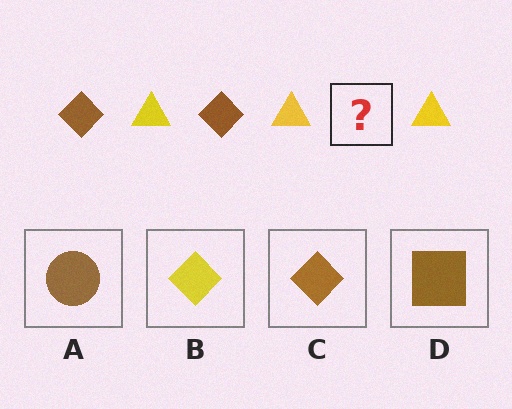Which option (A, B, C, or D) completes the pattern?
C.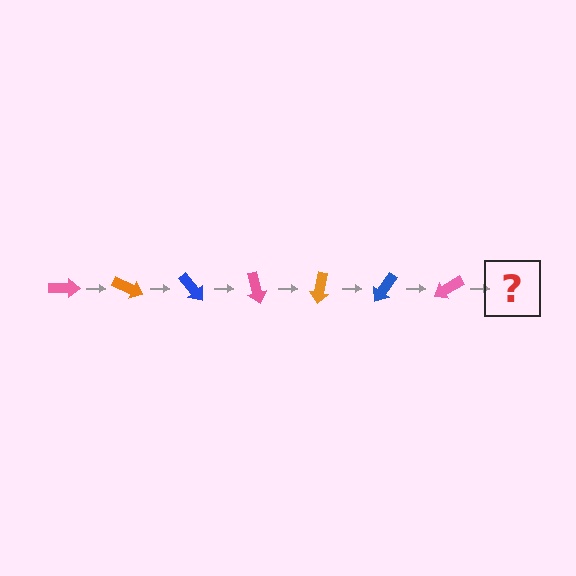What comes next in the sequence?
The next element should be an orange arrow, rotated 175 degrees from the start.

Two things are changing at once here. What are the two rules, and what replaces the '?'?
The two rules are that it rotates 25 degrees each step and the color cycles through pink, orange, and blue. The '?' should be an orange arrow, rotated 175 degrees from the start.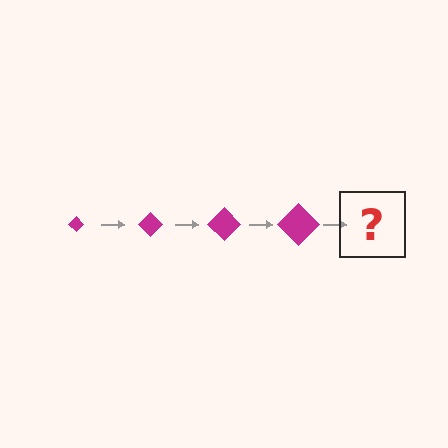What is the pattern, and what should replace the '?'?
The pattern is that the diamond gets progressively larger each step. The '?' should be a magenta diamond, larger than the previous one.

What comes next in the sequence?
The next element should be a magenta diamond, larger than the previous one.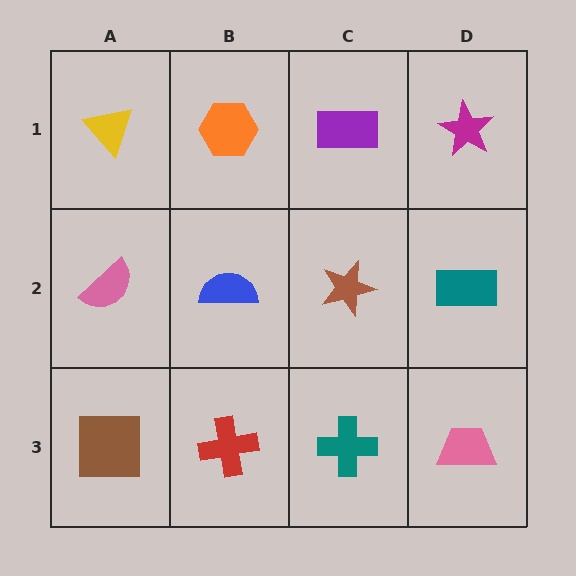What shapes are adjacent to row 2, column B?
An orange hexagon (row 1, column B), a red cross (row 3, column B), a pink semicircle (row 2, column A), a brown star (row 2, column C).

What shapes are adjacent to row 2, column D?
A magenta star (row 1, column D), a pink trapezoid (row 3, column D), a brown star (row 2, column C).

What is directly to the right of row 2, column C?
A teal rectangle.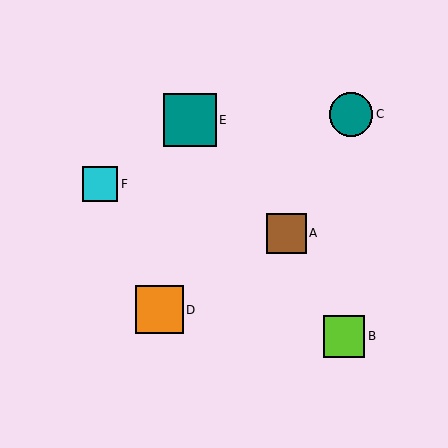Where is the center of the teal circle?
The center of the teal circle is at (351, 114).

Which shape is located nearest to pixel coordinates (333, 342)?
The lime square (labeled B) at (344, 336) is nearest to that location.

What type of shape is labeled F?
Shape F is a cyan square.